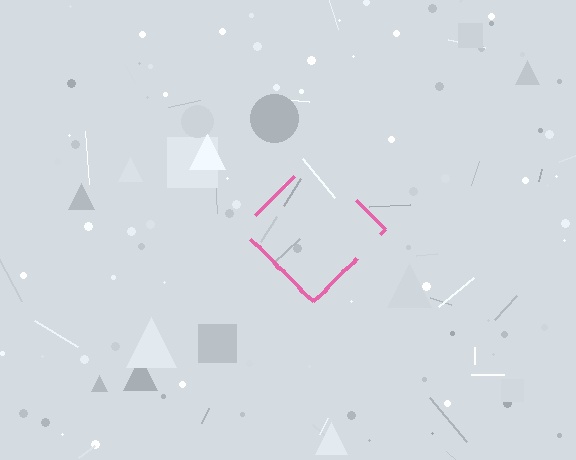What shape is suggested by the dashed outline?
The dashed outline suggests a diamond.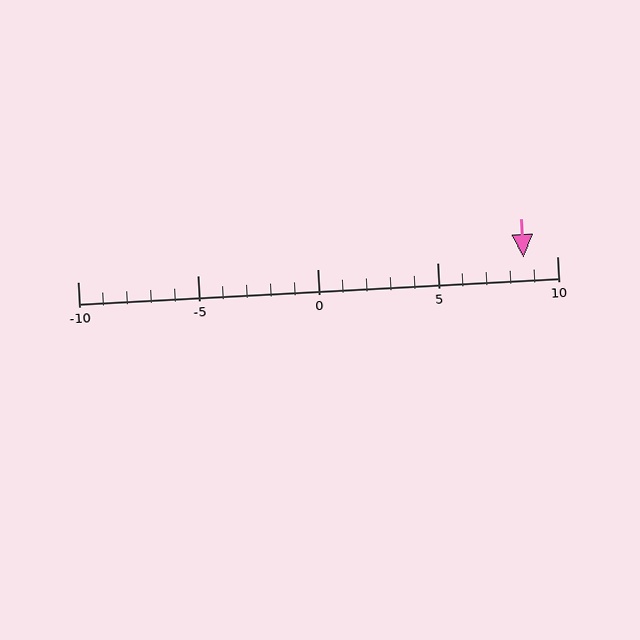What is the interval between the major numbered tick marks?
The major tick marks are spaced 5 units apart.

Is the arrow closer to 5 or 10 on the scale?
The arrow is closer to 10.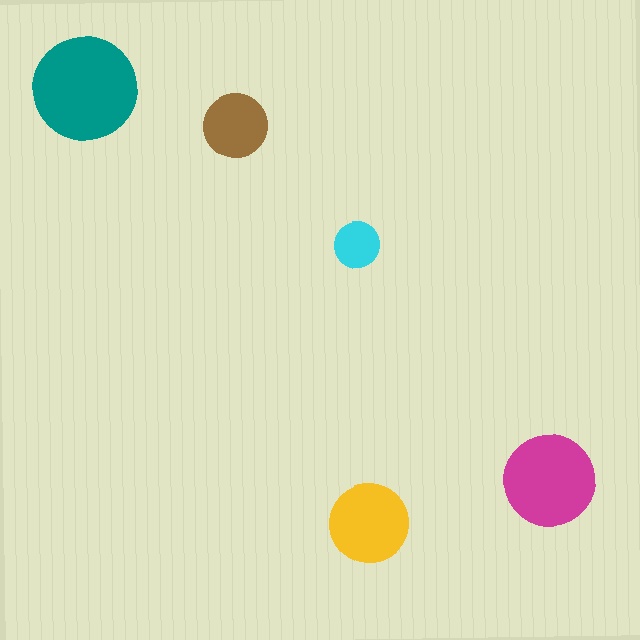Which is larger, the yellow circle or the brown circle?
The yellow one.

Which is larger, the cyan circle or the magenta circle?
The magenta one.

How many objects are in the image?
There are 5 objects in the image.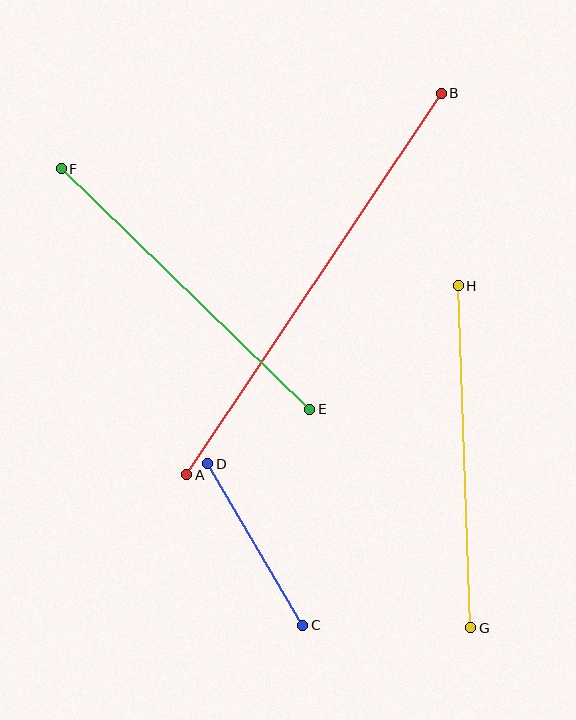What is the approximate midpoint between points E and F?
The midpoint is at approximately (186, 289) pixels.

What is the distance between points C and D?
The distance is approximately 188 pixels.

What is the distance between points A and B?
The distance is approximately 459 pixels.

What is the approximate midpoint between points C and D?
The midpoint is at approximately (255, 545) pixels.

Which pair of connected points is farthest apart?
Points A and B are farthest apart.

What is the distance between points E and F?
The distance is approximately 346 pixels.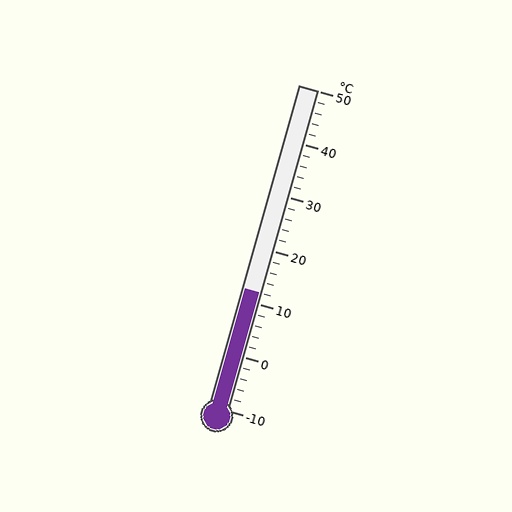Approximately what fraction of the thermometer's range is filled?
The thermometer is filled to approximately 35% of its range.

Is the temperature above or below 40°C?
The temperature is below 40°C.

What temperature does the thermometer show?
The thermometer shows approximately 12°C.